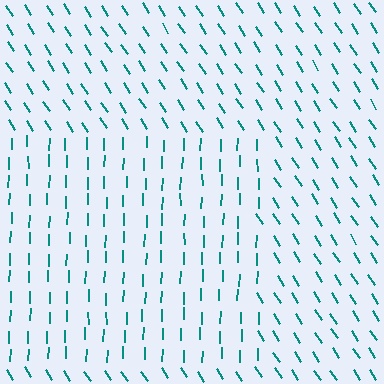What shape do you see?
I see a rectangle.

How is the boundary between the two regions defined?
The boundary is defined purely by a change in line orientation (approximately 34 degrees difference). All lines are the same color and thickness.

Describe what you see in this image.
The image is filled with small teal line segments. A rectangle region in the image has lines oriented differently from the surrounding lines, creating a visible texture boundary.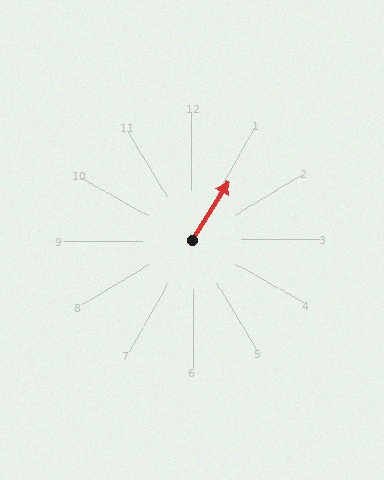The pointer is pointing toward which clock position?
Roughly 1 o'clock.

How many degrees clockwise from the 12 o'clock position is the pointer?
Approximately 33 degrees.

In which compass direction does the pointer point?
Northeast.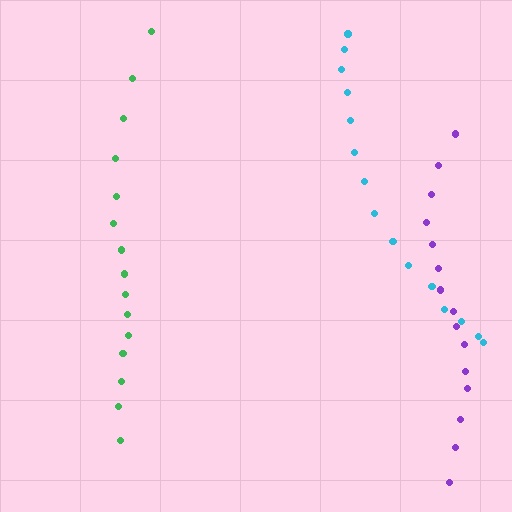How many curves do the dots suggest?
There are 3 distinct paths.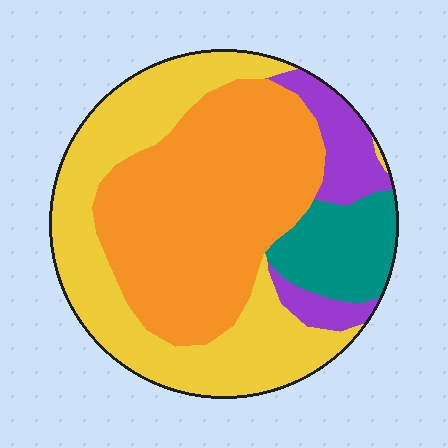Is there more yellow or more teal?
Yellow.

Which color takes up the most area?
Orange, at roughly 40%.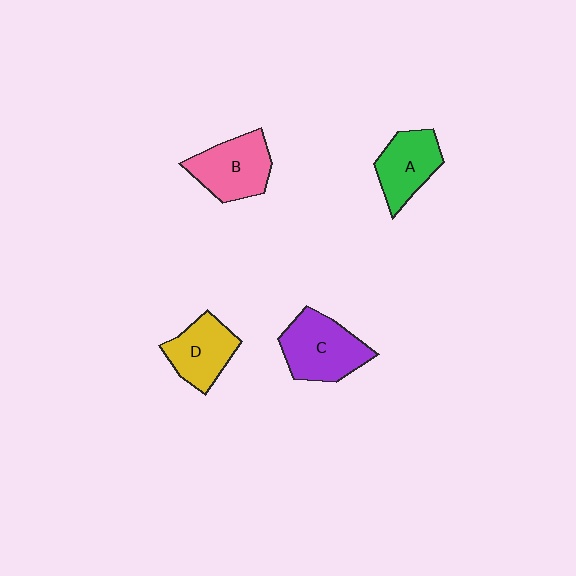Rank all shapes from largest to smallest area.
From largest to smallest: C (purple), B (pink), A (green), D (yellow).